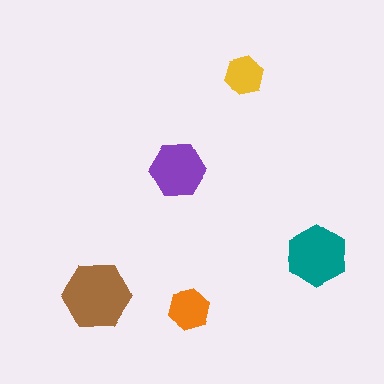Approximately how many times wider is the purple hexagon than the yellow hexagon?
About 1.5 times wider.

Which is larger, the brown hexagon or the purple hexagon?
The brown one.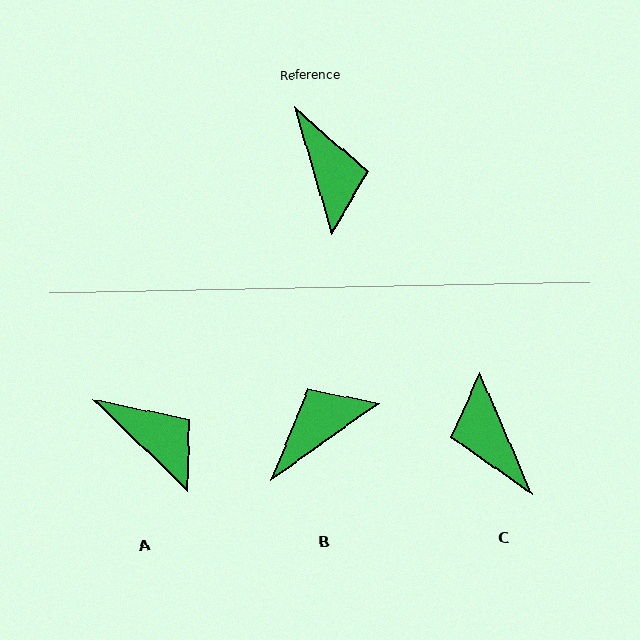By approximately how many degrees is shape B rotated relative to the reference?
Approximately 109 degrees counter-clockwise.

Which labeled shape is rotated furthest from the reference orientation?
C, about 173 degrees away.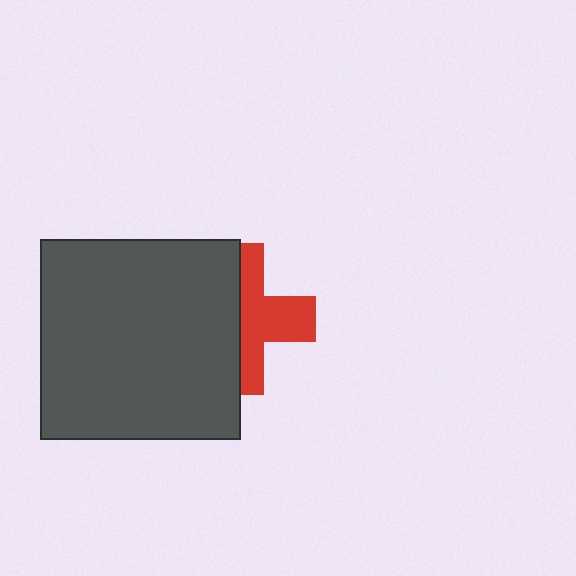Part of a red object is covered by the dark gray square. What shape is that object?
It is a cross.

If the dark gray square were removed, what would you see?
You would see the complete red cross.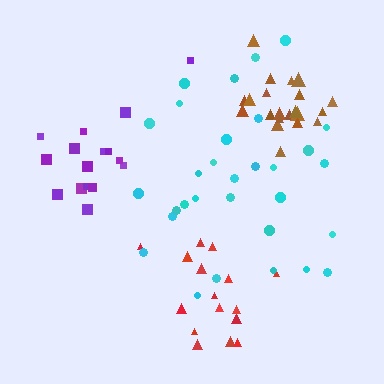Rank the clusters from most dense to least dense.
brown, red, cyan, purple.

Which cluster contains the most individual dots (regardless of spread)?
Cyan (31).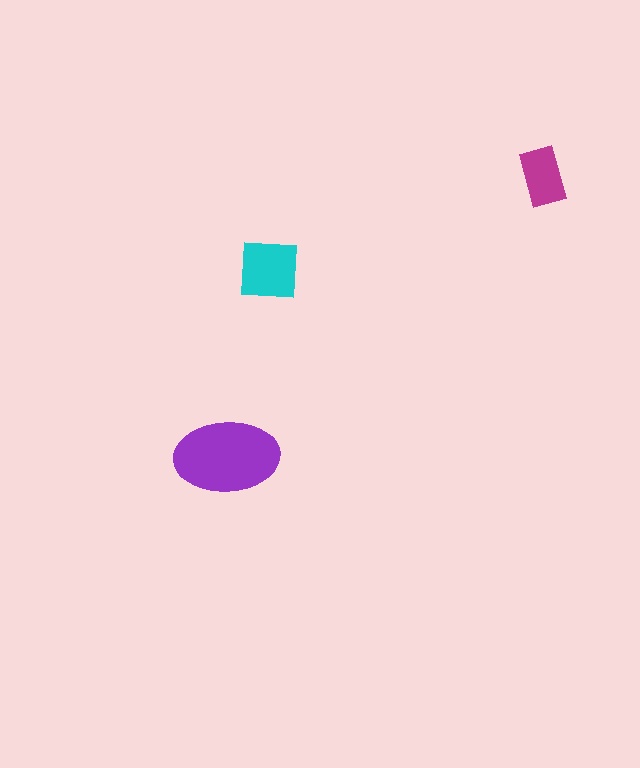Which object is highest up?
The magenta rectangle is topmost.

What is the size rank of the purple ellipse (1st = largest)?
1st.